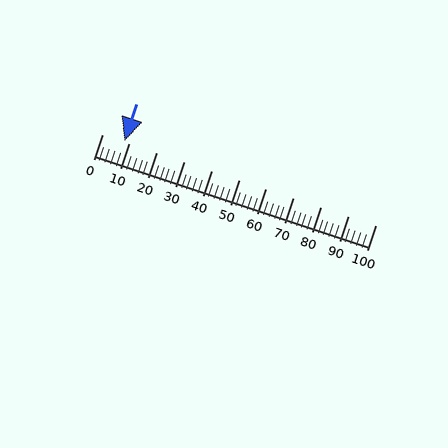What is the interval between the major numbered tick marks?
The major tick marks are spaced 10 units apart.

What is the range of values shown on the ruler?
The ruler shows values from 0 to 100.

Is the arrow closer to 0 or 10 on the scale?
The arrow is closer to 10.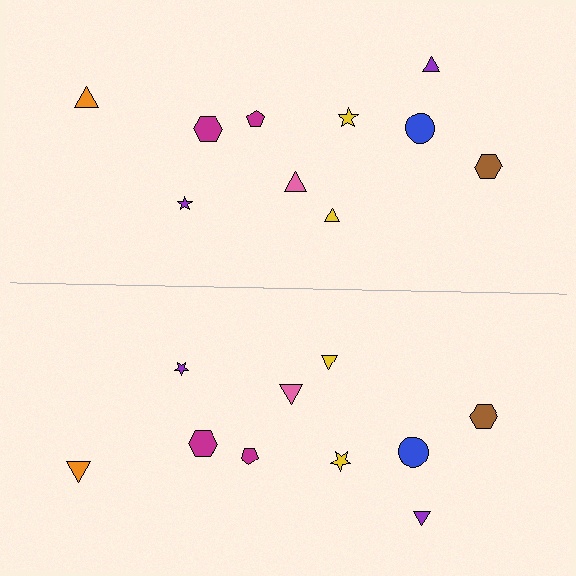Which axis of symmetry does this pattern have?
The pattern has a horizontal axis of symmetry running through the center of the image.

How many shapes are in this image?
There are 20 shapes in this image.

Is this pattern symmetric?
Yes, this pattern has bilateral (reflection) symmetry.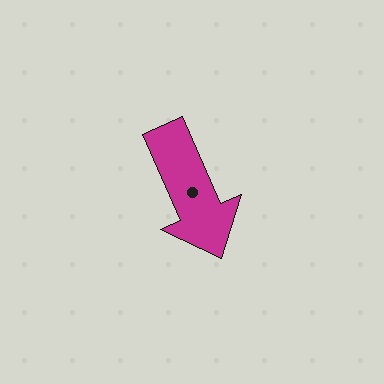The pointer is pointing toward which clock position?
Roughly 5 o'clock.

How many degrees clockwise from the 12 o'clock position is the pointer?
Approximately 156 degrees.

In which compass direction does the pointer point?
Southeast.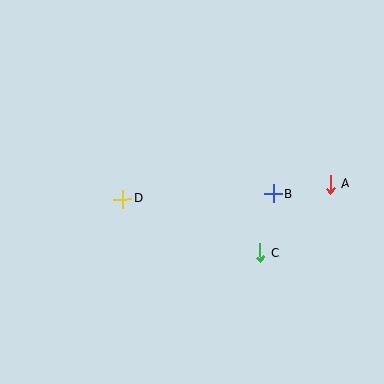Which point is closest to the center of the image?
Point D at (123, 199) is closest to the center.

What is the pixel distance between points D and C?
The distance between D and C is 148 pixels.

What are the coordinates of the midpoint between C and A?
The midpoint between C and A is at (295, 219).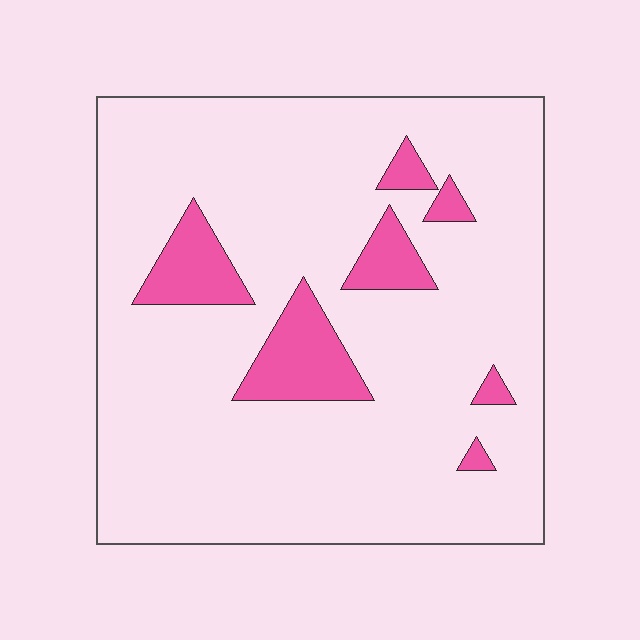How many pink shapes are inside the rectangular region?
7.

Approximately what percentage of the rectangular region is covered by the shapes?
Approximately 10%.